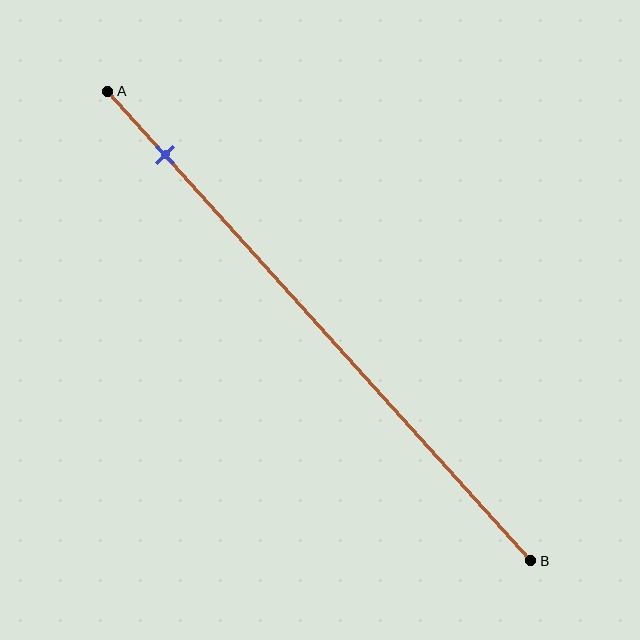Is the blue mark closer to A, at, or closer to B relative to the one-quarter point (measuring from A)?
The blue mark is closer to point A than the one-quarter point of segment AB.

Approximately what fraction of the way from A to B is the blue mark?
The blue mark is approximately 15% of the way from A to B.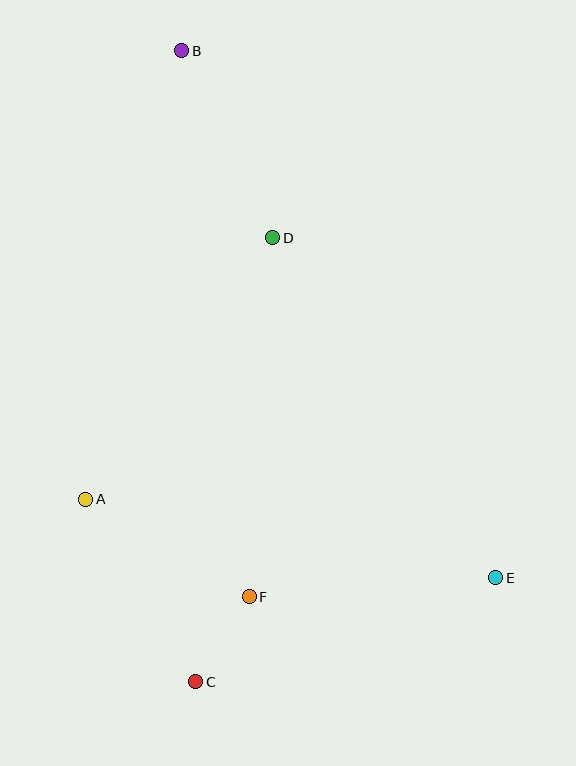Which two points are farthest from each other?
Points B and C are farthest from each other.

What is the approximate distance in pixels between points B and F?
The distance between B and F is approximately 550 pixels.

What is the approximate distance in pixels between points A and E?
The distance between A and E is approximately 417 pixels.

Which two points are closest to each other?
Points C and F are closest to each other.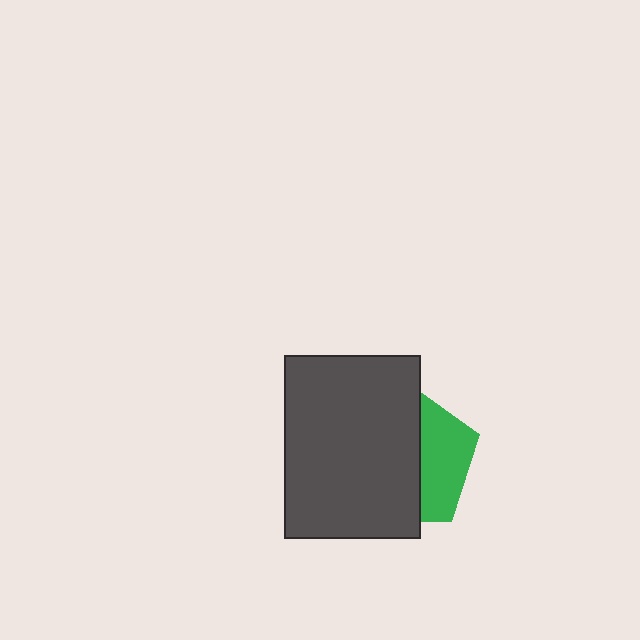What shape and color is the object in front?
The object in front is a dark gray rectangle.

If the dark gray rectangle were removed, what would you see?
You would see the complete green pentagon.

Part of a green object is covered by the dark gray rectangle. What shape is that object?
It is a pentagon.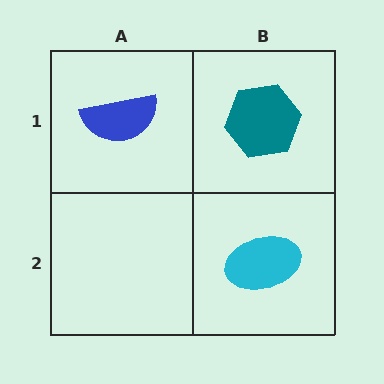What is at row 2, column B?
A cyan ellipse.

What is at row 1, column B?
A teal hexagon.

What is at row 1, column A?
A blue semicircle.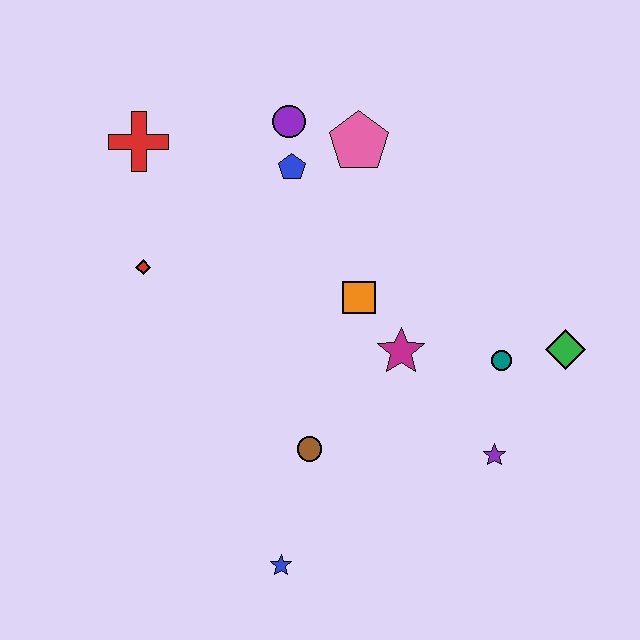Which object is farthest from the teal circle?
The red cross is farthest from the teal circle.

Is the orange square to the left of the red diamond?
No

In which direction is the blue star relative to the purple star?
The blue star is to the left of the purple star.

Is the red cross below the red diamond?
No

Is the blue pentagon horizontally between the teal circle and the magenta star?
No